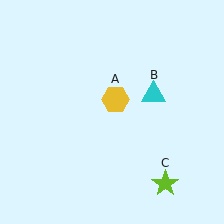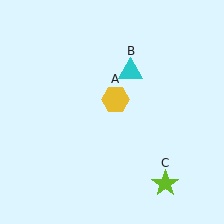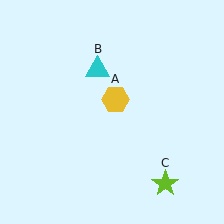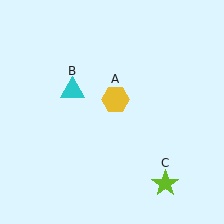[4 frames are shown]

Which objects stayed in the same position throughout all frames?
Yellow hexagon (object A) and lime star (object C) remained stationary.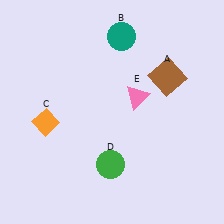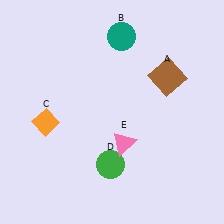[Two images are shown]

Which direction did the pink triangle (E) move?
The pink triangle (E) moved down.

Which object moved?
The pink triangle (E) moved down.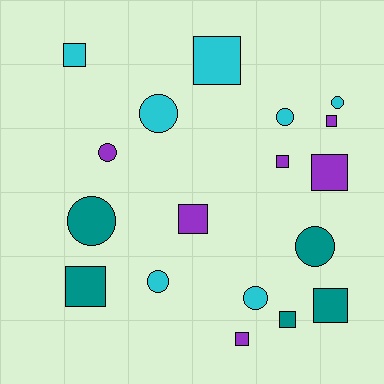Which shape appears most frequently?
Square, with 10 objects.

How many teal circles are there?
There are 2 teal circles.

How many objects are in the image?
There are 18 objects.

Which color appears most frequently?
Cyan, with 7 objects.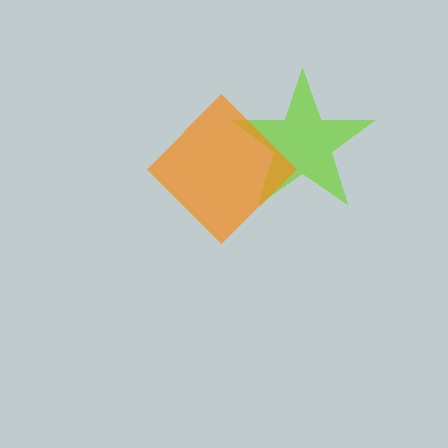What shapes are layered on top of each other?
The layered shapes are: a lime star, an orange diamond.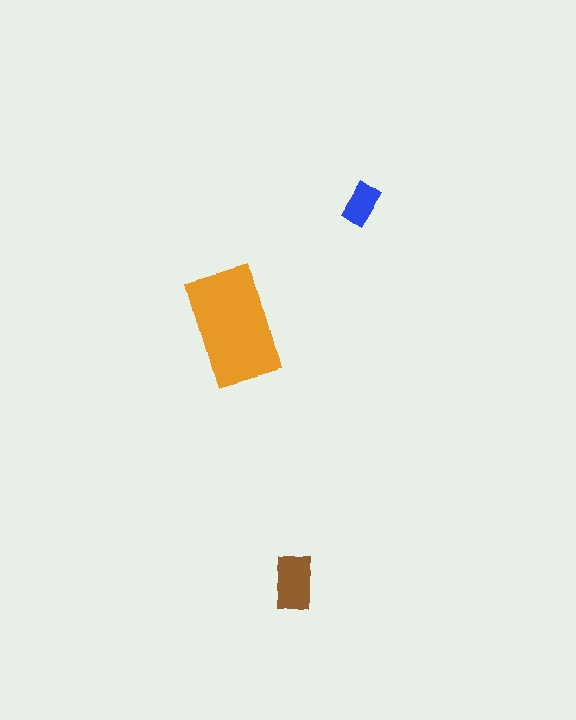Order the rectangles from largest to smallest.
the orange one, the brown one, the blue one.